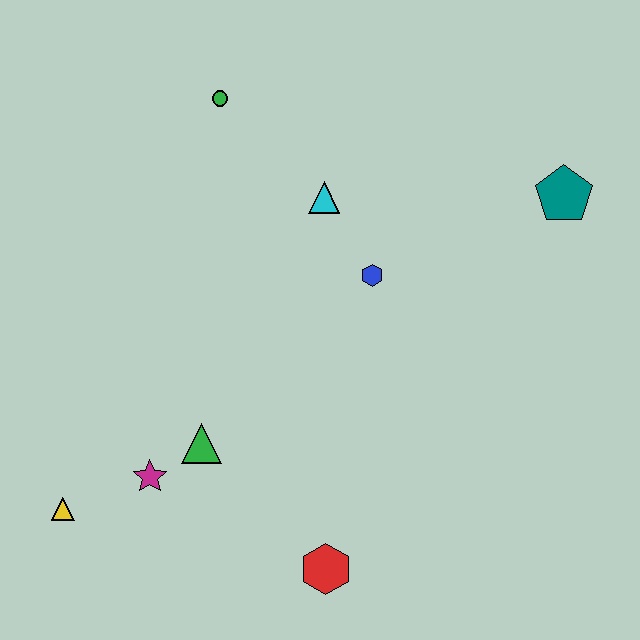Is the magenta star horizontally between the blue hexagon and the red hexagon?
No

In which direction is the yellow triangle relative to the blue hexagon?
The yellow triangle is to the left of the blue hexagon.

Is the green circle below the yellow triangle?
No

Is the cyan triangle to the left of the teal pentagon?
Yes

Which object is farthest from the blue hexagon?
The yellow triangle is farthest from the blue hexagon.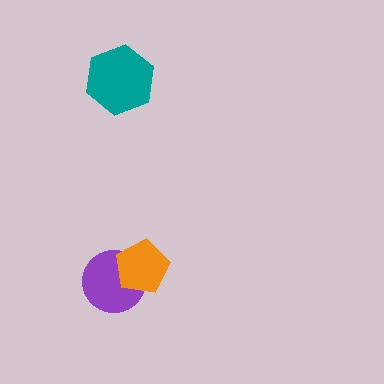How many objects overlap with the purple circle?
1 object overlaps with the purple circle.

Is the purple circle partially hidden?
Yes, it is partially covered by another shape.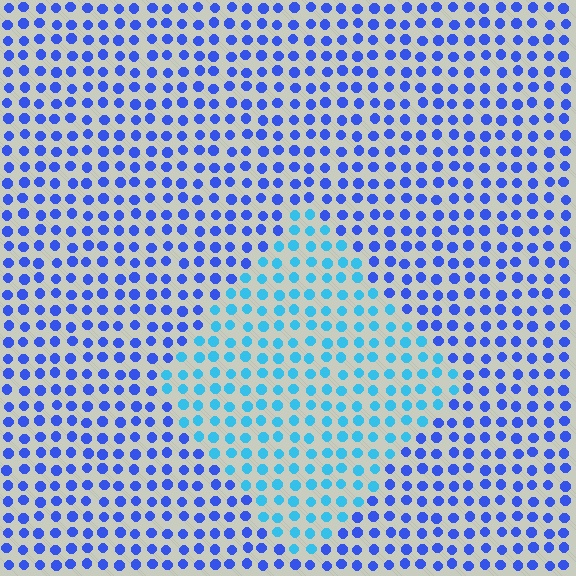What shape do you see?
I see a diamond.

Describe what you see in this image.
The image is filled with small blue elements in a uniform arrangement. A diamond-shaped region is visible where the elements are tinted to a slightly different hue, forming a subtle color boundary.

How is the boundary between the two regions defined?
The boundary is defined purely by a slight shift in hue (about 36 degrees). Spacing, size, and orientation are identical on both sides.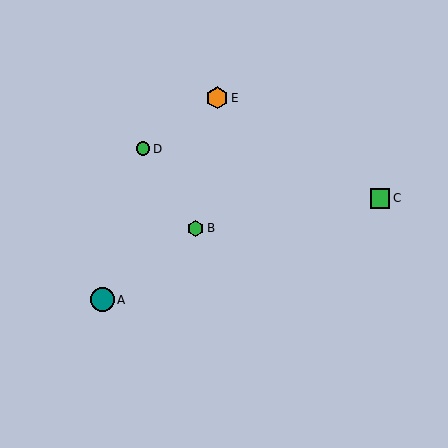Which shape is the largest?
The teal circle (labeled A) is the largest.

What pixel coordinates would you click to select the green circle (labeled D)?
Click at (143, 149) to select the green circle D.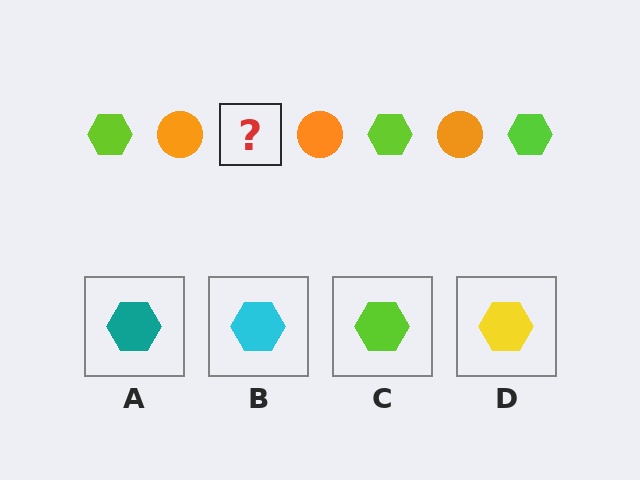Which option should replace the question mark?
Option C.